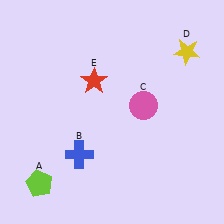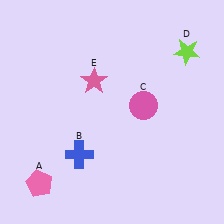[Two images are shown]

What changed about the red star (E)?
In Image 1, E is red. In Image 2, it changed to pink.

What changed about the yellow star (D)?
In Image 1, D is yellow. In Image 2, it changed to lime.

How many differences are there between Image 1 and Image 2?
There are 3 differences between the two images.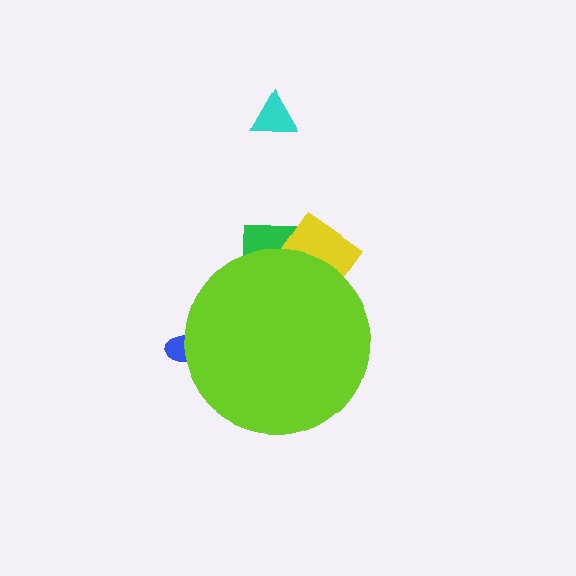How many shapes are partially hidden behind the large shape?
3 shapes are partially hidden.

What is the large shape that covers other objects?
A lime circle.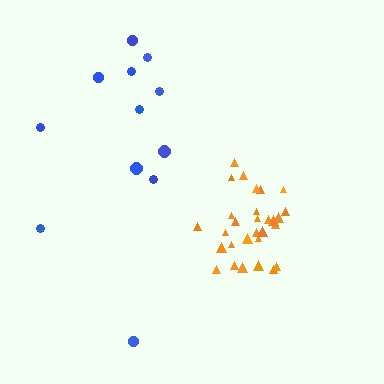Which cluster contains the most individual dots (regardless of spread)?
Orange (31).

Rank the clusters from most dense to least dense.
orange, blue.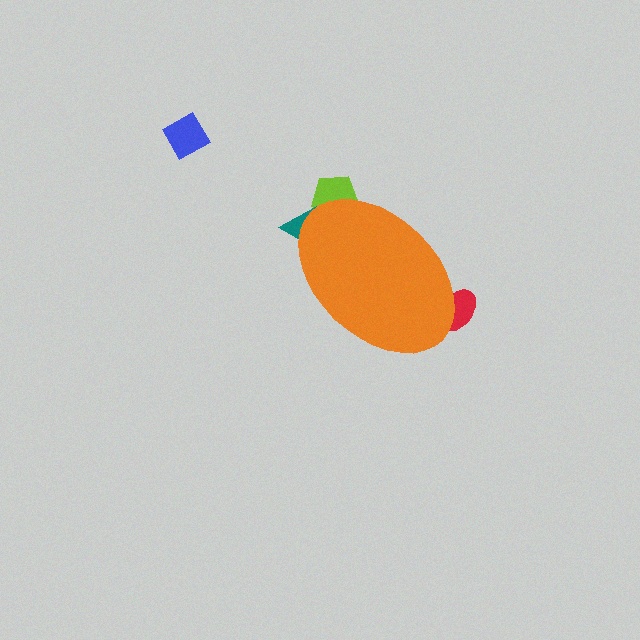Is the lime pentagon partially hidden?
Yes, the lime pentagon is partially hidden behind the orange ellipse.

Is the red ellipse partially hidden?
Yes, the red ellipse is partially hidden behind the orange ellipse.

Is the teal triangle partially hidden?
Yes, the teal triangle is partially hidden behind the orange ellipse.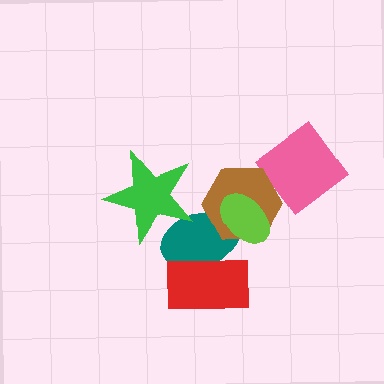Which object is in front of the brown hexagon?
The lime ellipse is in front of the brown hexagon.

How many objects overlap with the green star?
1 object overlaps with the green star.